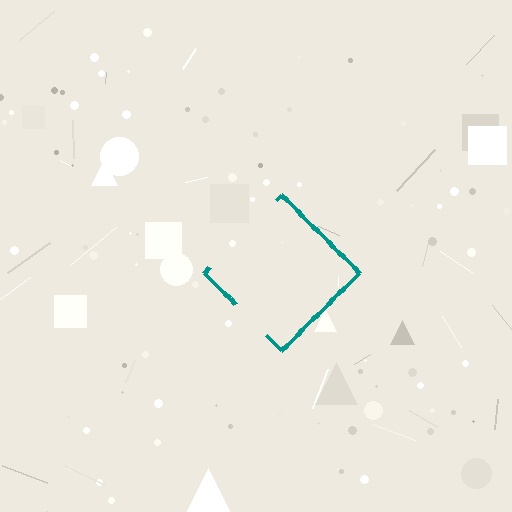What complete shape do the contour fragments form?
The contour fragments form a diamond.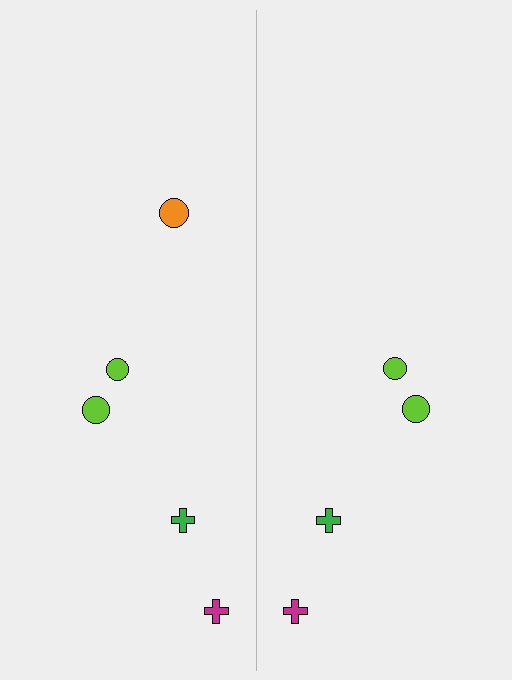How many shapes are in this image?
There are 9 shapes in this image.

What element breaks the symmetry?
A orange circle is missing from the right side.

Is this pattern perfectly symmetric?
No, the pattern is not perfectly symmetric. A orange circle is missing from the right side.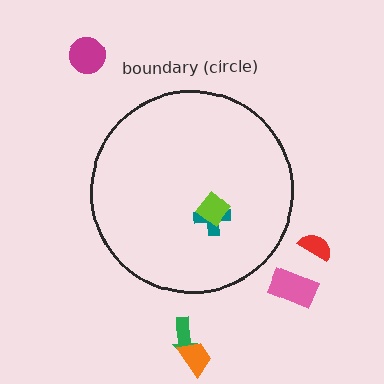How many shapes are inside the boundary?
2 inside, 5 outside.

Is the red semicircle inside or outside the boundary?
Outside.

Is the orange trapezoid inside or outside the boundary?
Outside.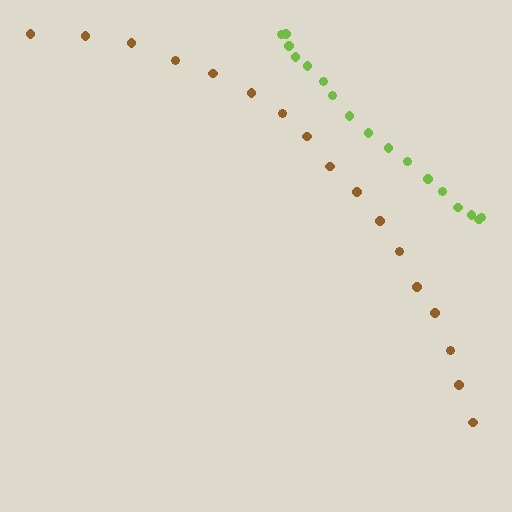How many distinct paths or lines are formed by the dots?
There are 2 distinct paths.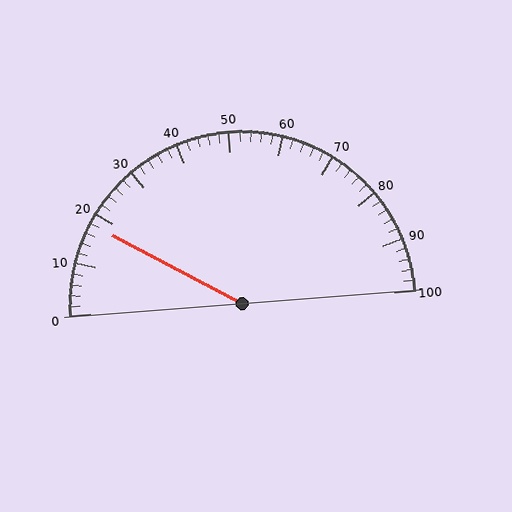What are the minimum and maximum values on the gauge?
The gauge ranges from 0 to 100.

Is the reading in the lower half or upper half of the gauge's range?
The reading is in the lower half of the range (0 to 100).